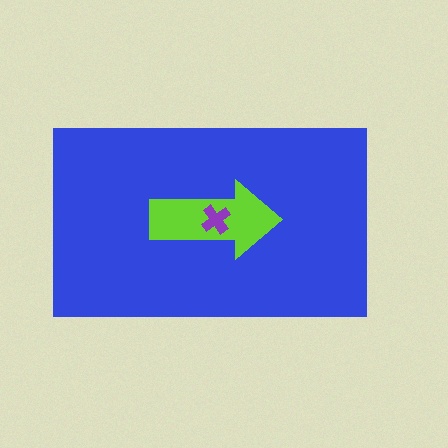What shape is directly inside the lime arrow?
The purple cross.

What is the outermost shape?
The blue rectangle.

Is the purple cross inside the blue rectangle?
Yes.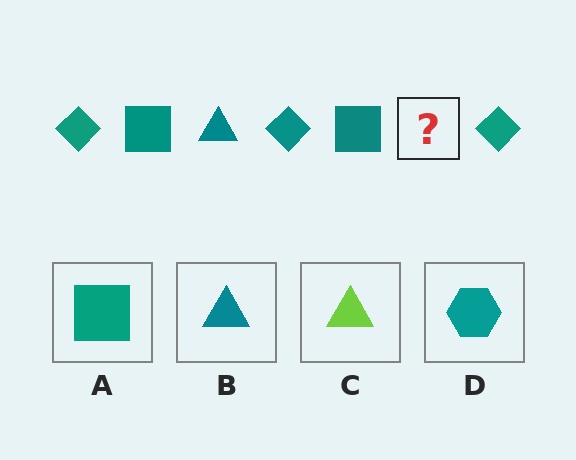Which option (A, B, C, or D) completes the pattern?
B.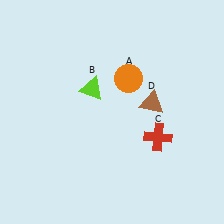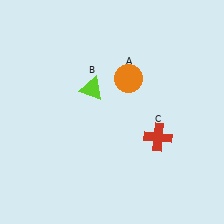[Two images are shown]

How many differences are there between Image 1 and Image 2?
There is 1 difference between the two images.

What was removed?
The brown triangle (D) was removed in Image 2.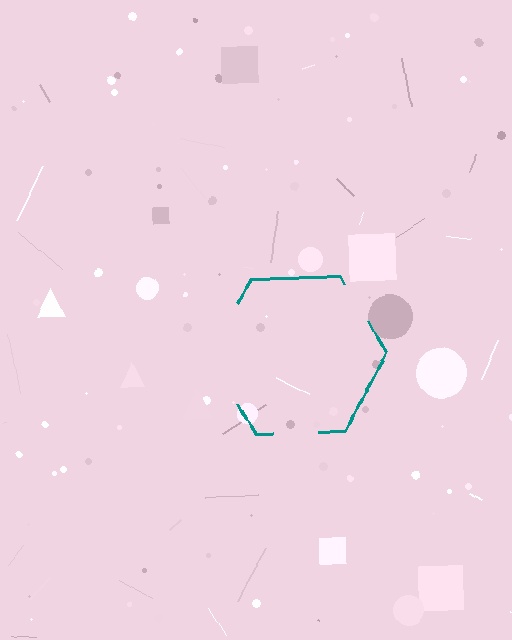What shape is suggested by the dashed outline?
The dashed outline suggests a hexagon.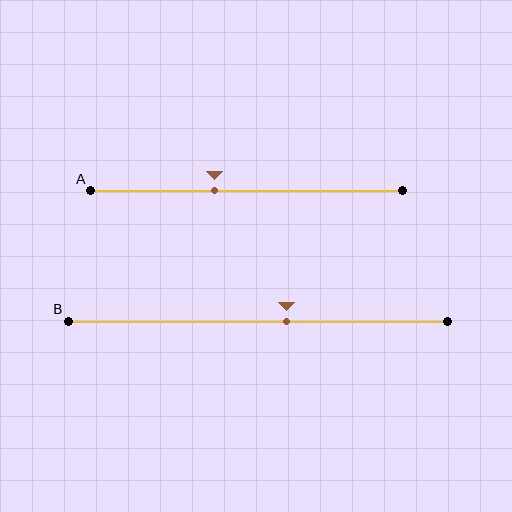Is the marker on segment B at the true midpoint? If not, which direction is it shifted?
No, the marker on segment B is shifted to the right by about 7% of the segment length.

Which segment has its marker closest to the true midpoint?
Segment B has its marker closest to the true midpoint.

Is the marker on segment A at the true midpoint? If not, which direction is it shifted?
No, the marker on segment A is shifted to the left by about 10% of the segment length.